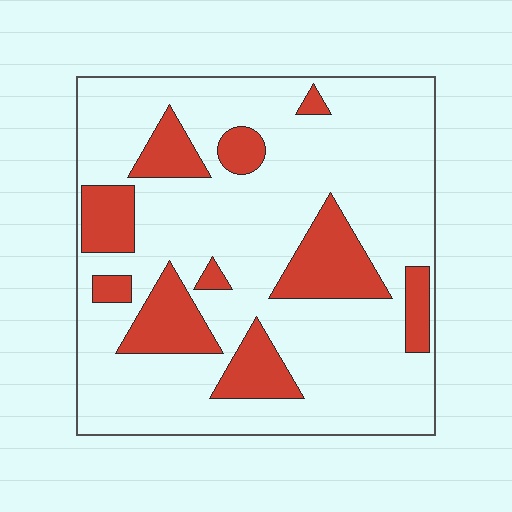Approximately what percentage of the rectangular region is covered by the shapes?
Approximately 25%.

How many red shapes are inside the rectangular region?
10.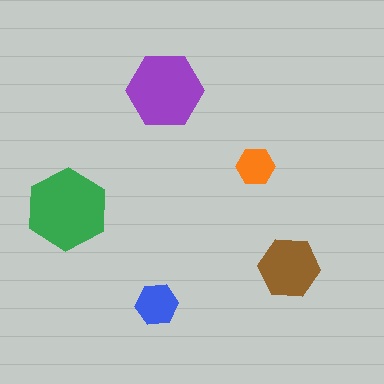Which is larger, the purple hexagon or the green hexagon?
The green one.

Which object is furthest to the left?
The green hexagon is leftmost.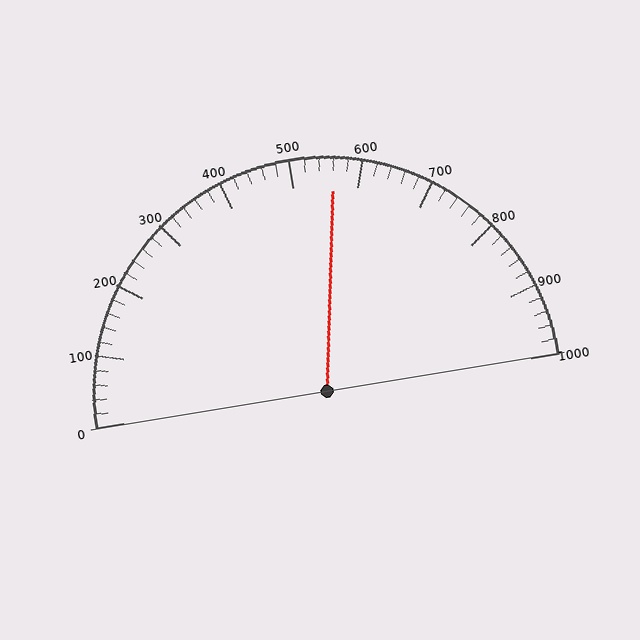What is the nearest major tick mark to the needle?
The nearest major tick mark is 600.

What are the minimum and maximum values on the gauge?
The gauge ranges from 0 to 1000.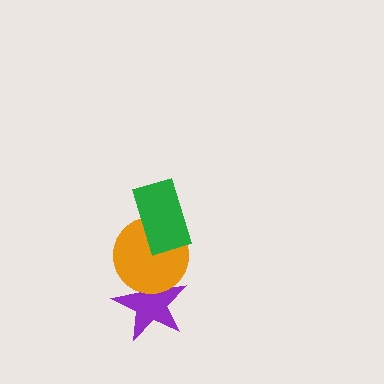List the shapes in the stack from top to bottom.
From top to bottom: the green rectangle, the orange circle, the purple star.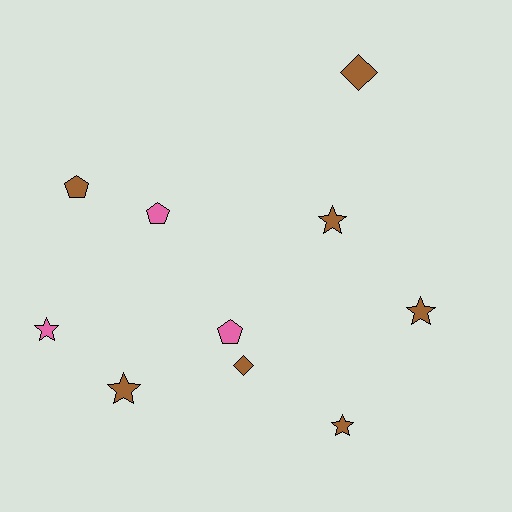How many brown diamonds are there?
There are 2 brown diamonds.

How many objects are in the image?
There are 10 objects.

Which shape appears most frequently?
Star, with 5 objects.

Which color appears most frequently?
Brown, with 7 objects.